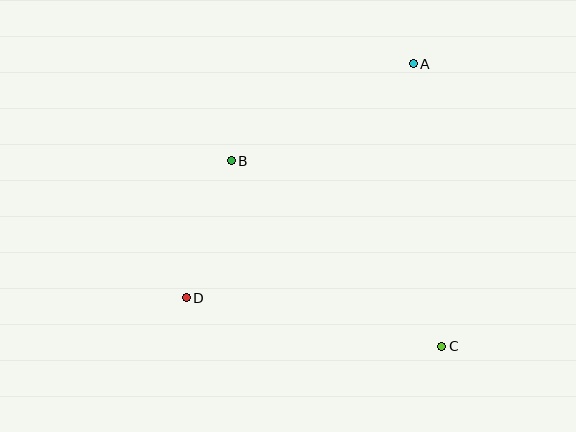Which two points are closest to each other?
Points B and D are closest to each other.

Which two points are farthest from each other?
Points A and D are farthest from each other.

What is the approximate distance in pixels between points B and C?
The distance between B and C is approximately 281 pixels.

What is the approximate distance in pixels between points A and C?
The distance between A and C is approximately 284 pixels.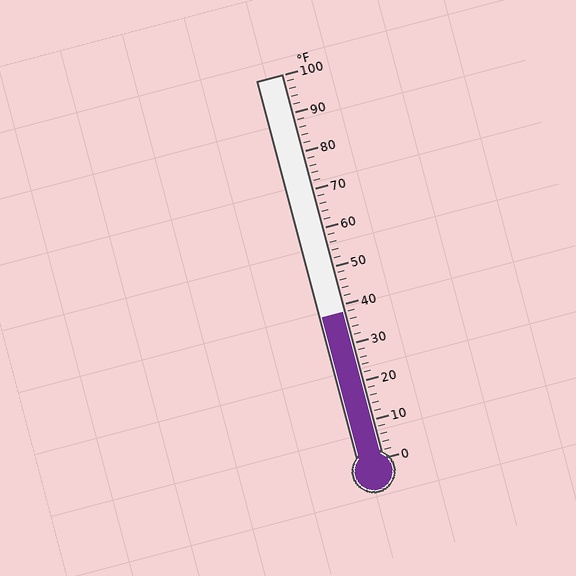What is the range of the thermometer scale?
The thermometer scale ranges from 0°F to 100°F.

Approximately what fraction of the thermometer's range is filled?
The thermometer is filled to approximately 40% of its range.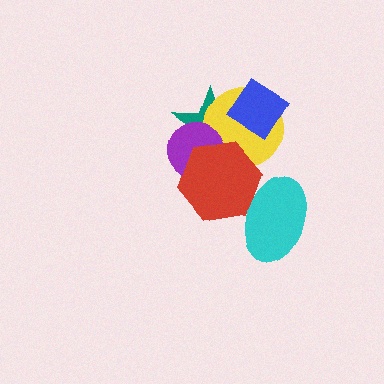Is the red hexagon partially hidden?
Yes, it is partially covered by another shape.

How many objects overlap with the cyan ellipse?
1 object overlaps with the cyan ellipse.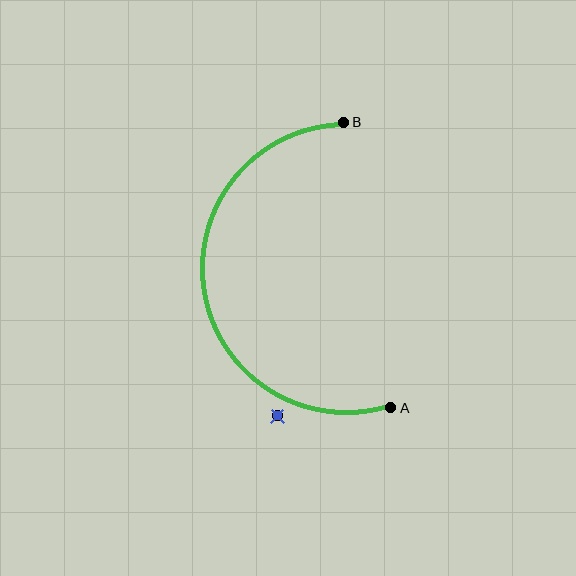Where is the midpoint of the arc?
The arc midpoint is the point on the curve farthest from the straight line joining A and B. It sits to the left of that line.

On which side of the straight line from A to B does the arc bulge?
The arc bulges to the left of the straight line connecting A and B.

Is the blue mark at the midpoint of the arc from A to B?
No — the blue mark does not lie on the arc at all. It sits slightly outside the curve.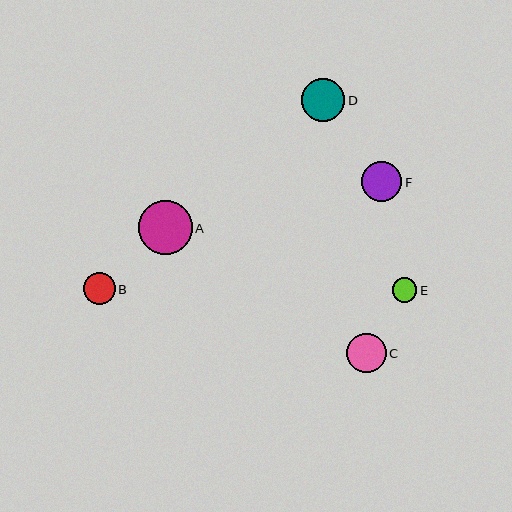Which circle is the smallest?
Circle E is the smallest with a size of approximately 24 pixels.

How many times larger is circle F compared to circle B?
Circle F is approximately 1.2 times the size of circle B.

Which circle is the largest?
Circle A is the largest with a size of approximately 54 pixels.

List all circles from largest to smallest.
From largest to smallest: A, D, F, C, B, E.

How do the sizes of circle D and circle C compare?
Circle D and circle C are approximately the same size.